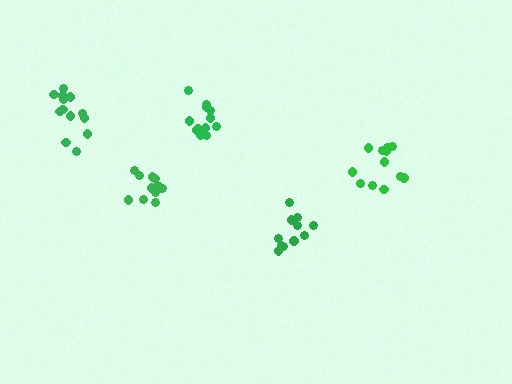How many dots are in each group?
Group 1: 12 dots, Group 2: 12 dots, Group 3: 13 dots, Group 4: 12 dots, Group 5: 11 dots (60 total).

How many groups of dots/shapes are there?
There are 5 groups.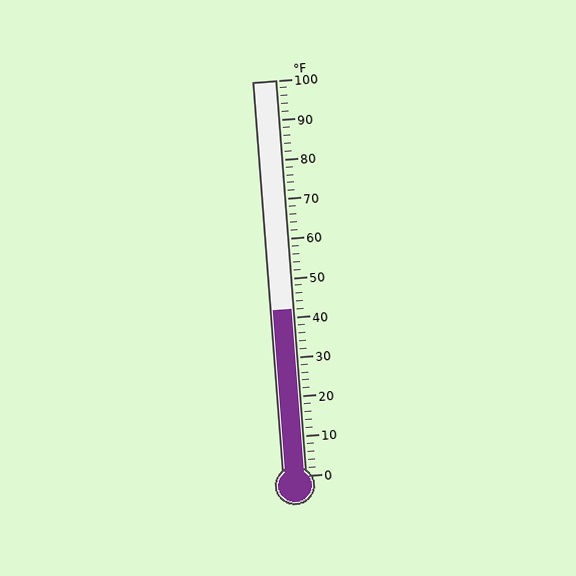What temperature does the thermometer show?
The thermometer shows approximately 42°F.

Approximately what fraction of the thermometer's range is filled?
The thermometer is filled to approximately 40% of its range.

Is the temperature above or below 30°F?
The temperature is above 30°F.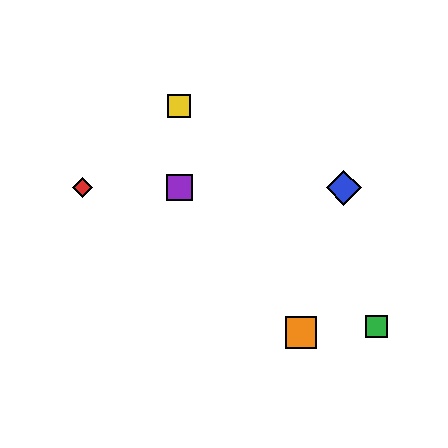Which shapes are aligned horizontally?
The red diamond, the blue diamond, the purple square are aligned horizontally.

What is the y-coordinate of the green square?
The green square is at y≈326.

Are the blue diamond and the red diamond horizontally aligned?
Yes, both are at y≈188.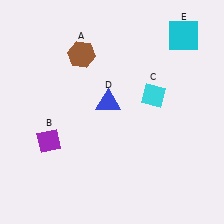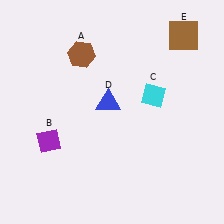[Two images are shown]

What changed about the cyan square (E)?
In Image 1, E is cyan. In Image 2, it changed to brown.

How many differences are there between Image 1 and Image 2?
There is 1 difference between the two images.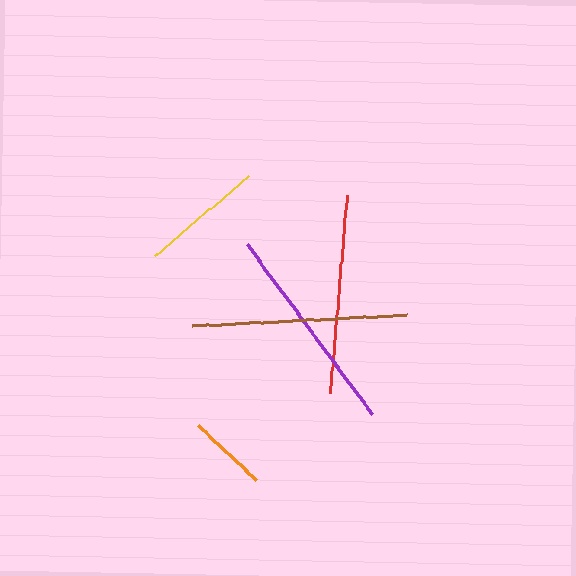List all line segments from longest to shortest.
From longest to shortest: brown, purple, red, yellow, orange.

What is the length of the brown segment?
The brown segment is approximately 214 pixels long.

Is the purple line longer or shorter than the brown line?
The brown line is longer than the purple line.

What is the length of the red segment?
The red segment is approximately 198 pixels long.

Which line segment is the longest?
The brown line is the longest at approximately 214 pixels.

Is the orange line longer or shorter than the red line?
The red line is longer than the orange line.